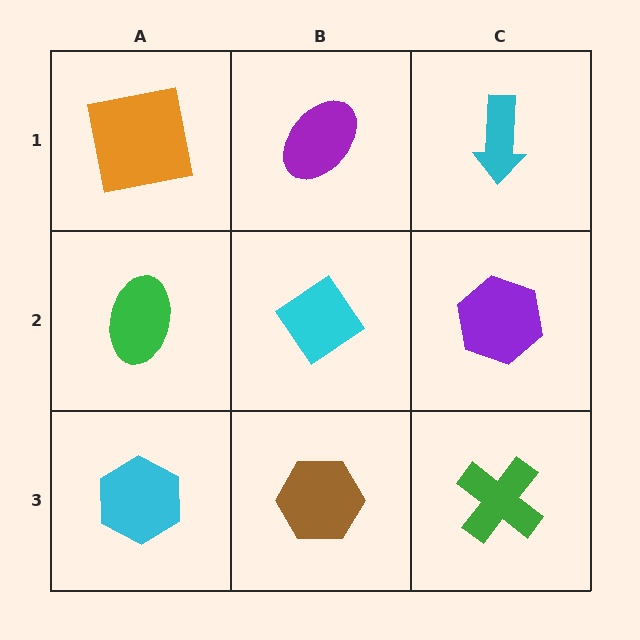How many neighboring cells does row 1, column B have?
3.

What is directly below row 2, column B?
A brown hexagon.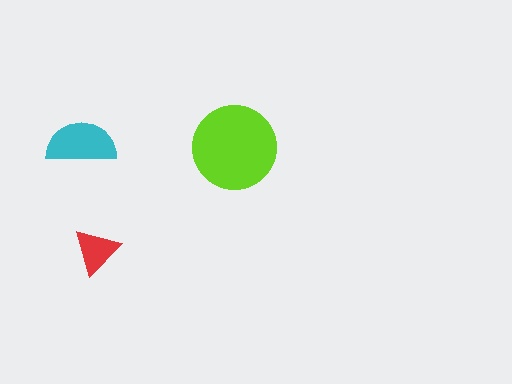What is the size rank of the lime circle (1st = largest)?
1st.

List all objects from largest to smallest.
The lime circle, the cyan semicircle, the red triangle.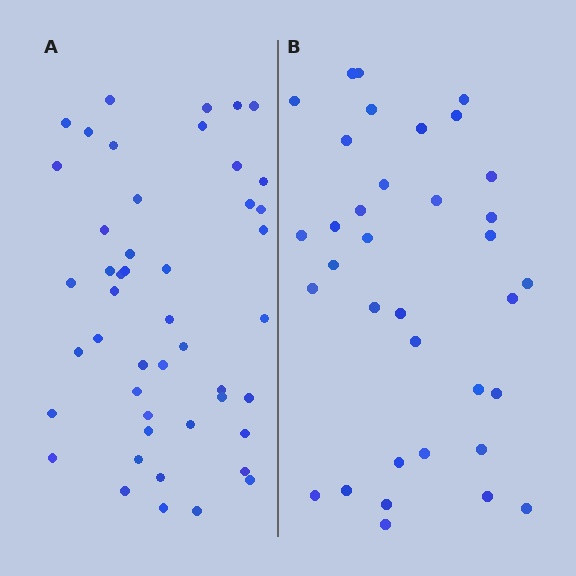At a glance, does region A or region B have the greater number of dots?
Region A (the left region) has more dots.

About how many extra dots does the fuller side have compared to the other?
Region A has roughly 12 or so more dots than region B.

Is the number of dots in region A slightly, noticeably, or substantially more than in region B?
Region A has noticeably more, but not dramatically so. The ratio is roughly 1.3 to 1.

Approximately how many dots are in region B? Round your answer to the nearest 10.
About 40 dots. (The exact count is 35, which rounds to 40.)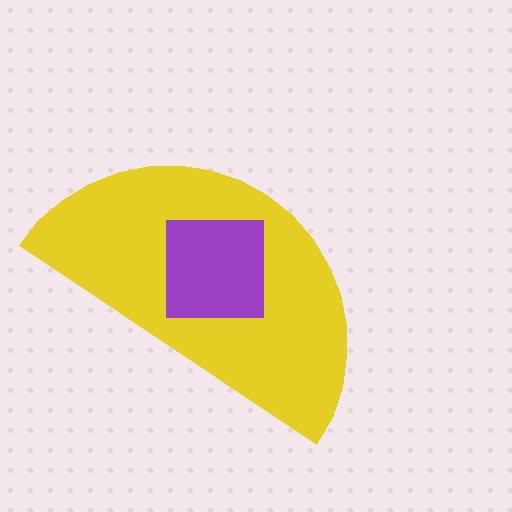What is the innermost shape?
The purple square.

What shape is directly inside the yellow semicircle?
The purple square.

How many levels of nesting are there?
2.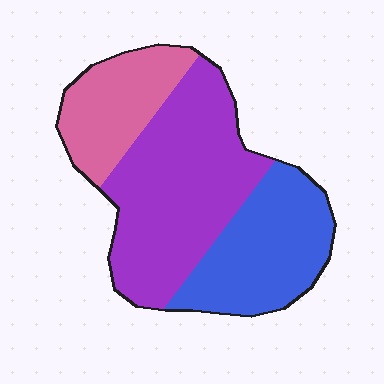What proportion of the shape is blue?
Blue covers around 30% of the shape.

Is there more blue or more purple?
Purple.